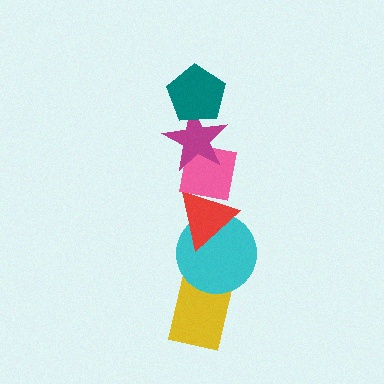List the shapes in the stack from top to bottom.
From top to bottom: the teal pentagon, the magenta star, the pink square, the red triangle, the cyan circle, the yellow rectangle.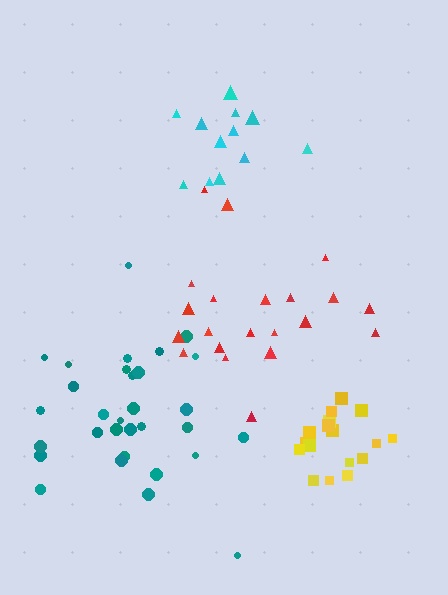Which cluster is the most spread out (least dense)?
Red.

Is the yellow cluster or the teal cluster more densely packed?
Yellow.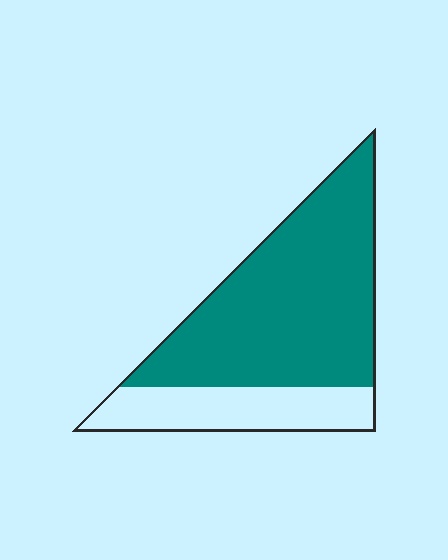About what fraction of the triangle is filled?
About three quarters (3/4).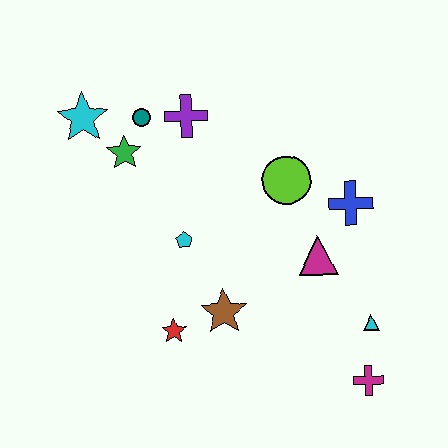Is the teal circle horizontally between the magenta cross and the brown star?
No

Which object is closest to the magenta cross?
The cyan triangle is closest to the magenta cross.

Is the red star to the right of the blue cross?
No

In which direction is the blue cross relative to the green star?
The blue cross is to the right of the green star.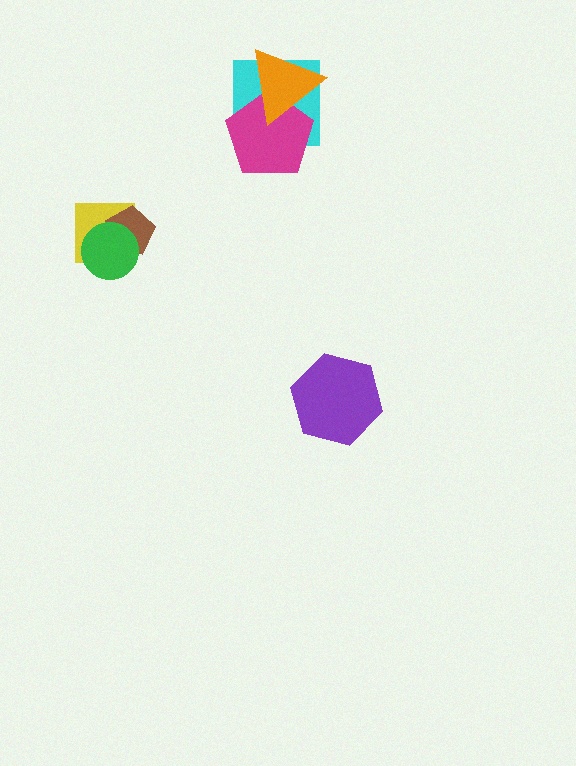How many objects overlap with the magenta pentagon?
2 objects overlap with the magenta pentagon.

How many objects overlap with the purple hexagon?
0 objects overlap with the purple hexagon.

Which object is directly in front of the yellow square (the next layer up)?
The brown pentagon is directly in front of the yellow square.